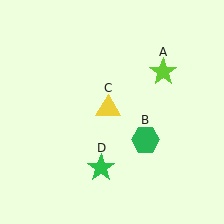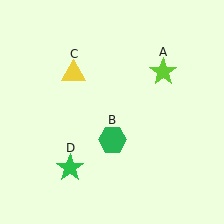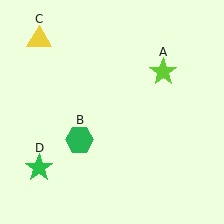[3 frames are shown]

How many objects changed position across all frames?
3 objects changed position: green hexagon (object B), yellow triangle (object C), green star (object D).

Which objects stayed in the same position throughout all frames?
Lime star (object A) remained stationary.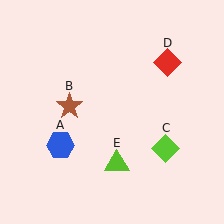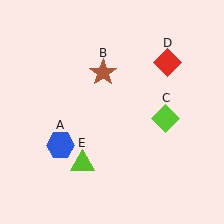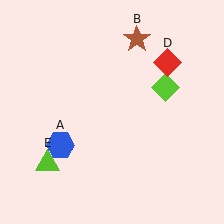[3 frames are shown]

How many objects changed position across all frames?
3 objects changed position: brown star (object B), lime diamond (object C), lime triangle (object E).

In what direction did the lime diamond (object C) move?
The lime diamond (object C) moved up.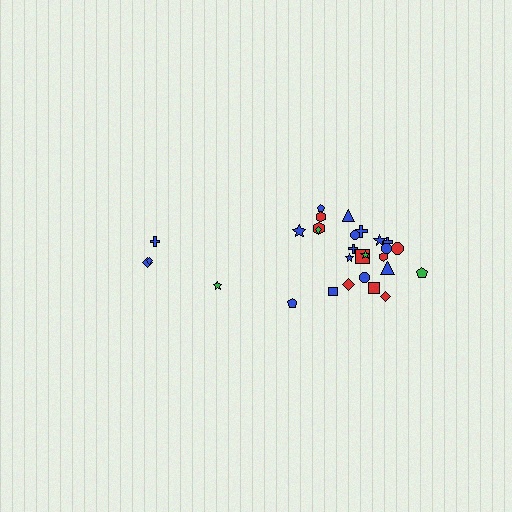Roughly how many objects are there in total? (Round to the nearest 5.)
Roughly 30 objects in total.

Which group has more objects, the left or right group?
The right group.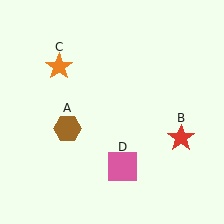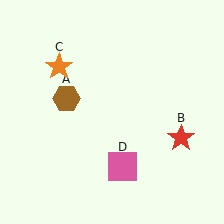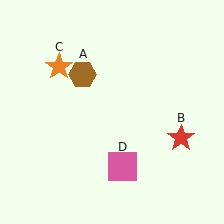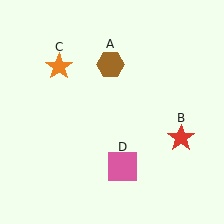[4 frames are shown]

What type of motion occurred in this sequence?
The brown hexagon (object A) rotated clockwise around the center of the scene.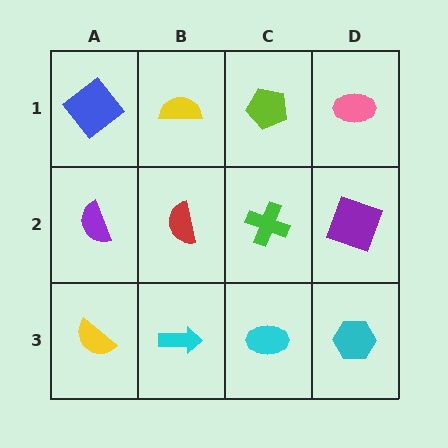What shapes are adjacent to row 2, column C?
A lime pentagon (row 1, column C), a cyan ellipse (row 3, column C), a red semicircle (row 2, column B), a purple square (row 2, column D).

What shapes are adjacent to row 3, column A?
A purple semicircle (row 2, column A), a cyan arrow (row 3, column B).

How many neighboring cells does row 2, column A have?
3.